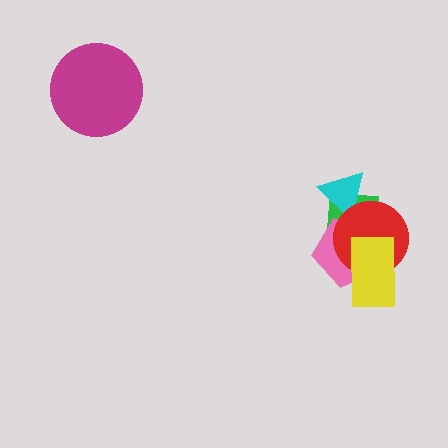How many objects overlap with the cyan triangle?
2 objects overlap with the cyan triangle.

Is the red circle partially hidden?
Yes, it is partially covered by another shape.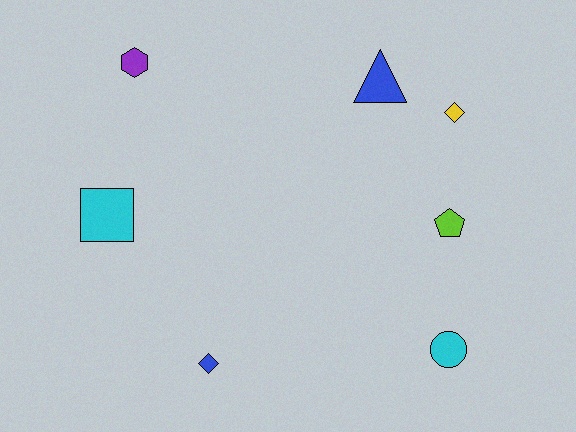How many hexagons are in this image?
There is 1 hexagon.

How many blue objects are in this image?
There are 2 blue objects.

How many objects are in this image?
There are 7 objects.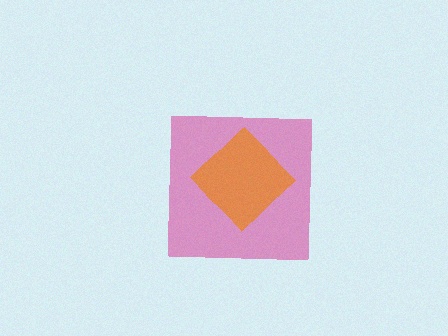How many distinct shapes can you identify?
There are 2 distinct shapes: a magenta square, an orange diamond.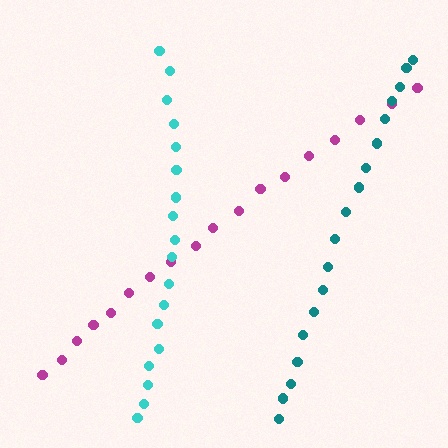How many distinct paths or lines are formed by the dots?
There are 3 distinct paths.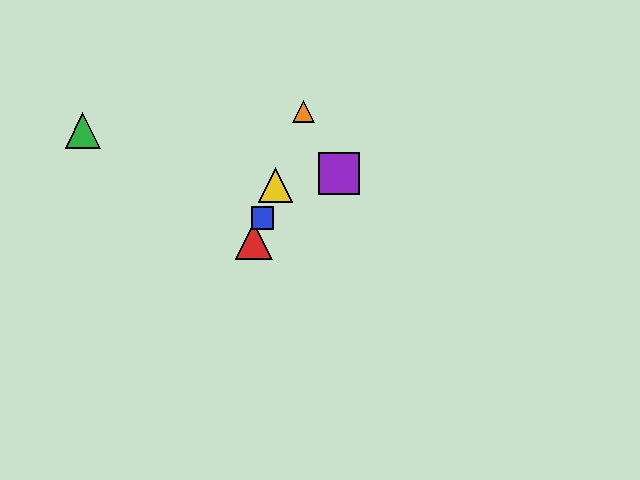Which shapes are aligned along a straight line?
The red triangle, the blue square, the yellow triangle, the orange triangle are aligned along a straight line.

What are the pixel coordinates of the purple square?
The purple square is at (339, 174).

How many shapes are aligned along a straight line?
4 shapes (the red triangle, the blue square, the yellow triangle, the orange triangle) are aligned along a straight line.